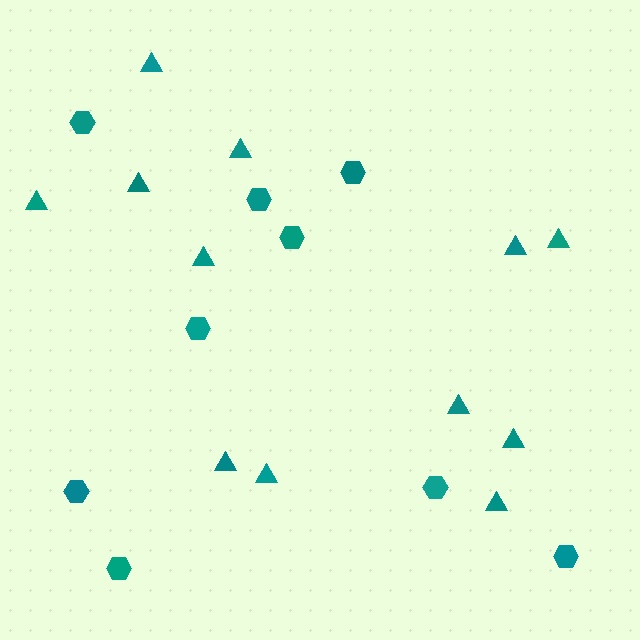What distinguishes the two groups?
There are 2 groups: one group of hexagons (9) and one group of triangles (12).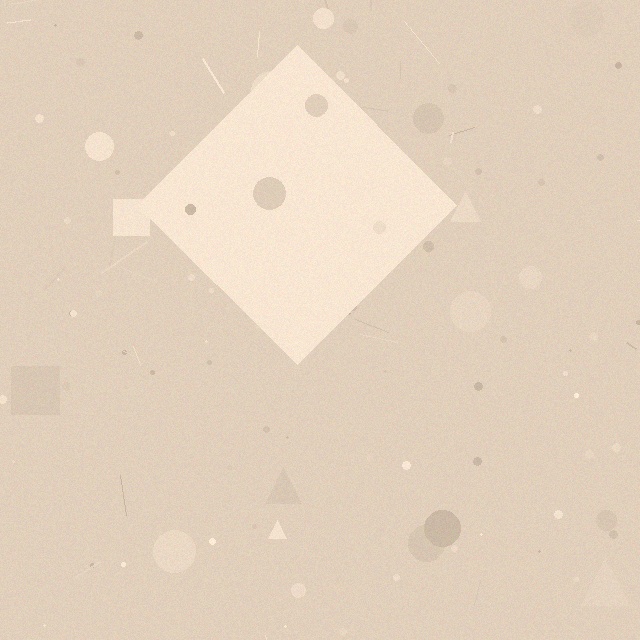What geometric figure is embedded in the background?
A diamond is embedded in the background.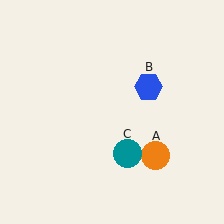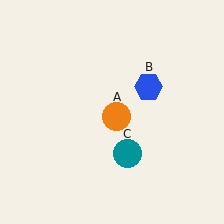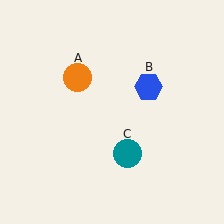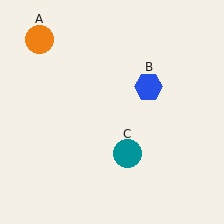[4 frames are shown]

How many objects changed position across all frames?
1 object changed position: orange circle (object A).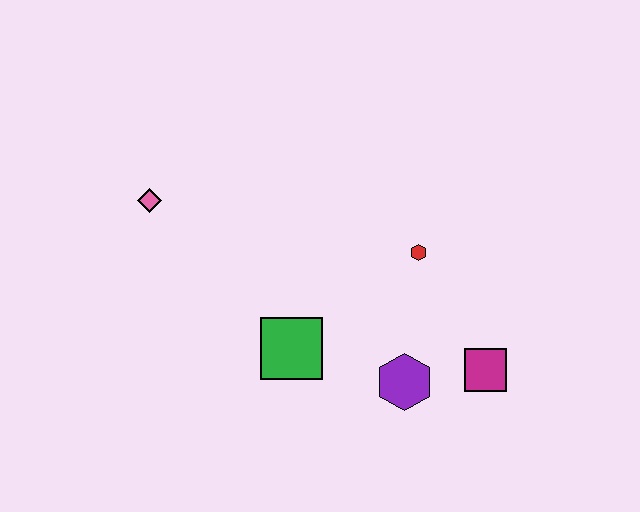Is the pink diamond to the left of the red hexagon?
Yes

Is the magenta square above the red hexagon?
No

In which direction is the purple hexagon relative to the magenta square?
The purple hexagon is to the left of the magenta square.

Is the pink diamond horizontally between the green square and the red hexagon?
No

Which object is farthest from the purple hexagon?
The pink diamond is farthest from the purple hexagon.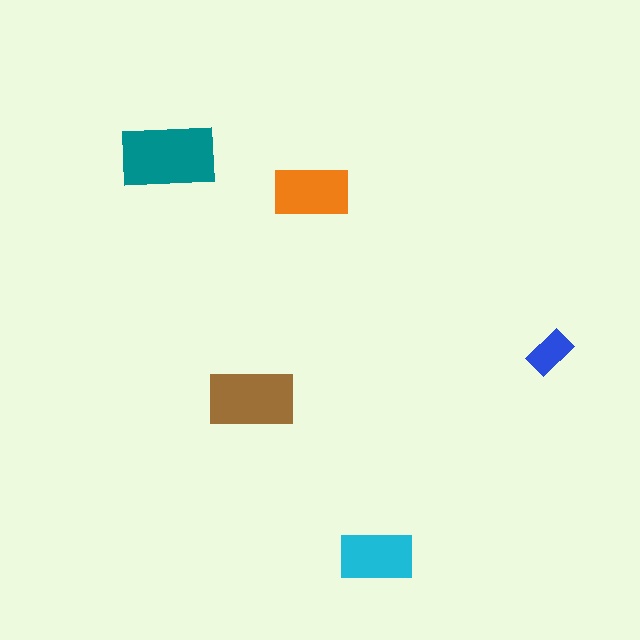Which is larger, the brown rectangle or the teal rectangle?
The teal one.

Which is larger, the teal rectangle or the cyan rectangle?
The teal one.